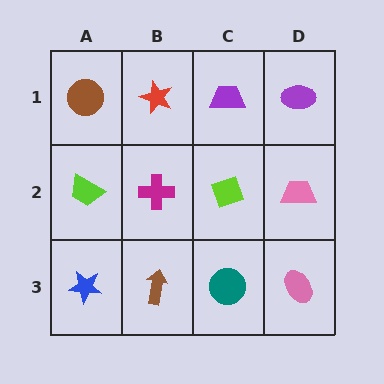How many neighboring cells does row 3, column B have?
3.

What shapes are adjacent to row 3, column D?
A pink trapezoid (row 2, column D), a teal circle (row 3, column C).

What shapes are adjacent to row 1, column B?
A magenta cross (row 2, column B), a brown circle (row 1, column A), a purple trapezoid (row 1, column C).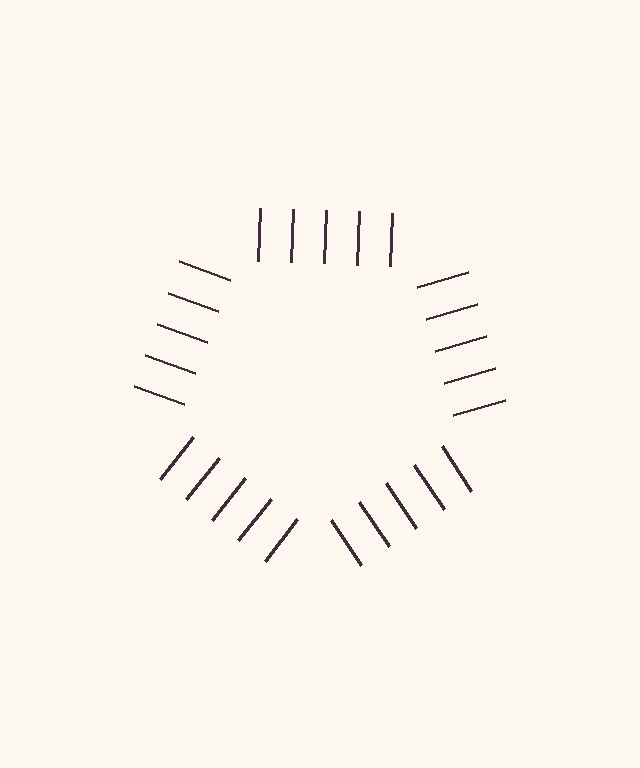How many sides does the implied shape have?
5 sides — the line-ends trace a pentagon.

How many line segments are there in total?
25 — 5 along each of the 5 edges.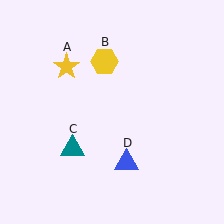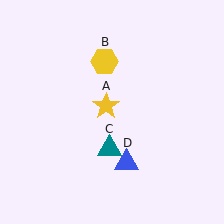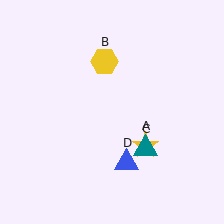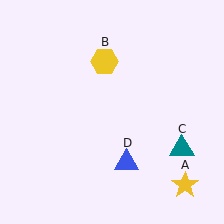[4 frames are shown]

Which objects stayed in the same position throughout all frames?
Yellow hexagon (object B) and blue triangle (object D) remained stationary.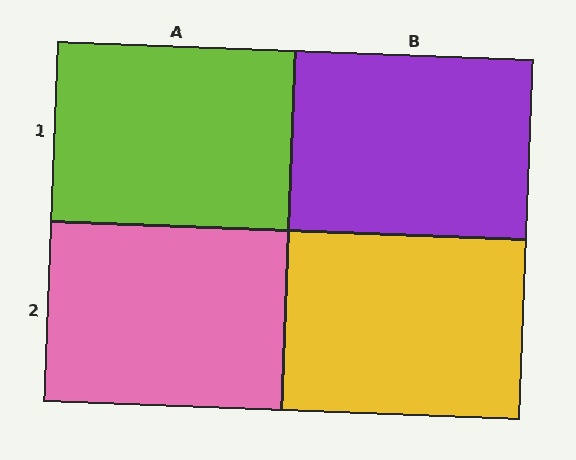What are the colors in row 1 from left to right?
Lime, purple.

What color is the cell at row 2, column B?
Yellow.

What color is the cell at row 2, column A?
Pink.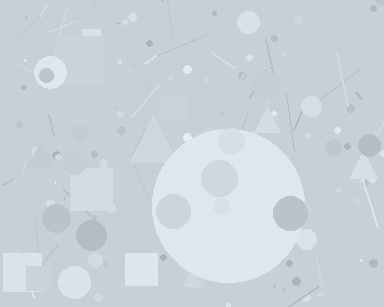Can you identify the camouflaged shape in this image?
The camouflaged shape is a circle.